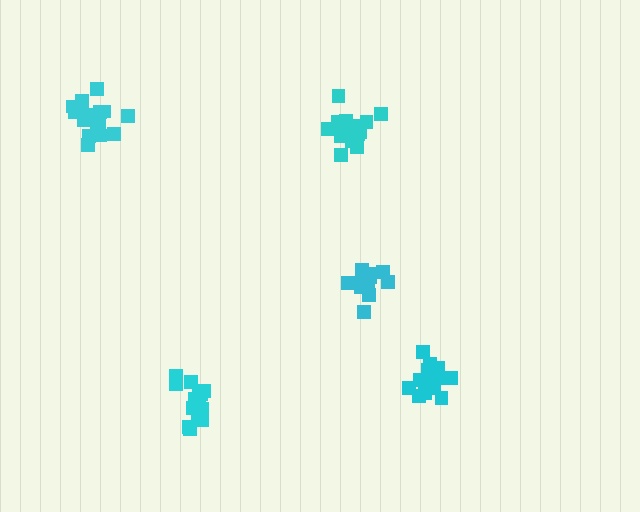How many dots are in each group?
Group 1: 14 dots, Group 2: 16 dots, Group 3: 19 dots, Group 4: 14 dots, Group 5: 15 dots (78 total).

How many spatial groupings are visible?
There are 5 spatial groupings.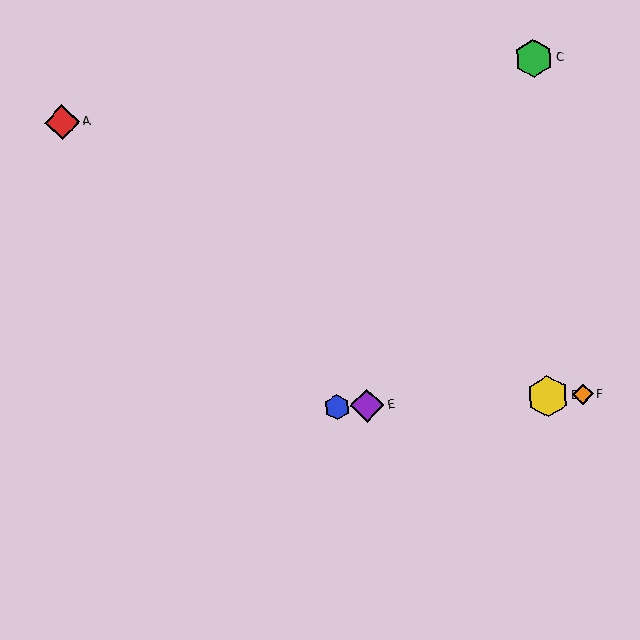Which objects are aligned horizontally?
Objects B, D, E, F are aligned horizontally.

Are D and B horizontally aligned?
Yes, both are at y≈396.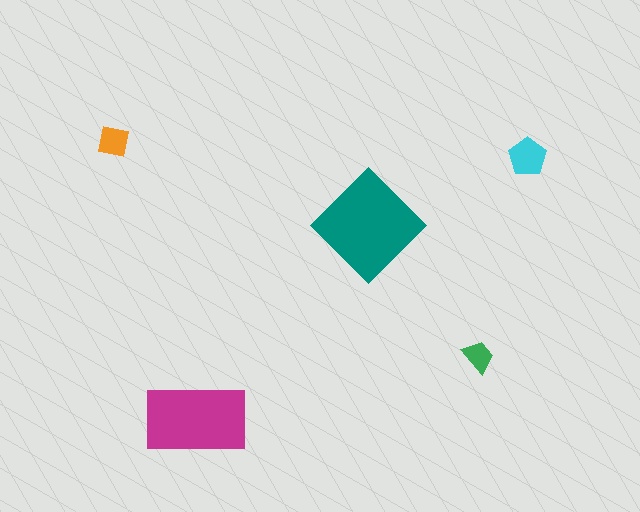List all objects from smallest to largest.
The green trapezoid, the orange square, the cyan pentagon, the magenta rectangle, the teal diamond.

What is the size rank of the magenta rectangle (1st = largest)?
2nd.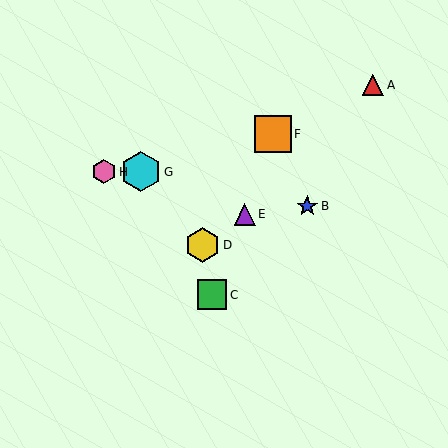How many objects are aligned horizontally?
2 objects (G, H) are aligned horizontally.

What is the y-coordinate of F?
Object F is at y≈134.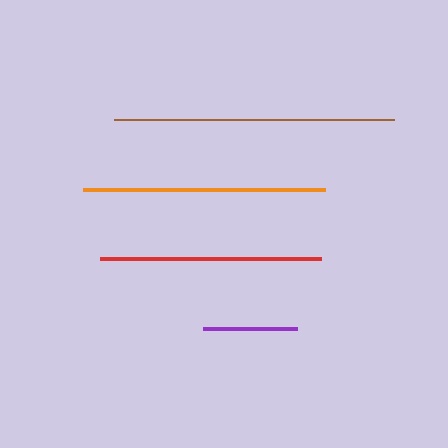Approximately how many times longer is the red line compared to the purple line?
The red line is approximately 2.3 times the length of the purple line.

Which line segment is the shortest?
The purple line is the shortest at approximately 94 pixels.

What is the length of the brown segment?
The brown segment is approximately 280 pixels long.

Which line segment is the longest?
The brown line is the longest at approximately 280 pixels.